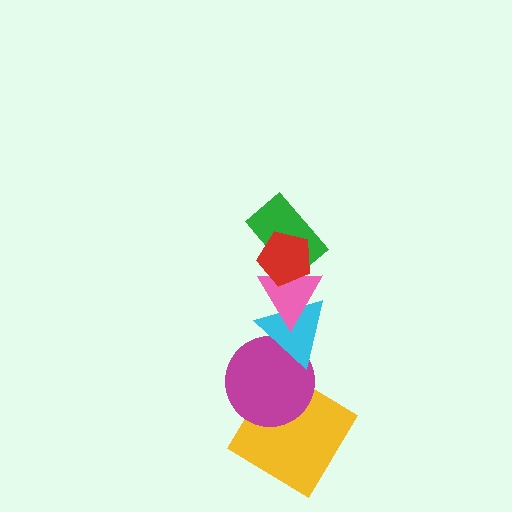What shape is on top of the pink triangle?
The green rectangle is on top of the pink triangle.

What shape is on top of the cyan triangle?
The pink triangle is on top of the cyan triangle.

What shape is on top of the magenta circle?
The cyan triangle is on top of the magenta circle.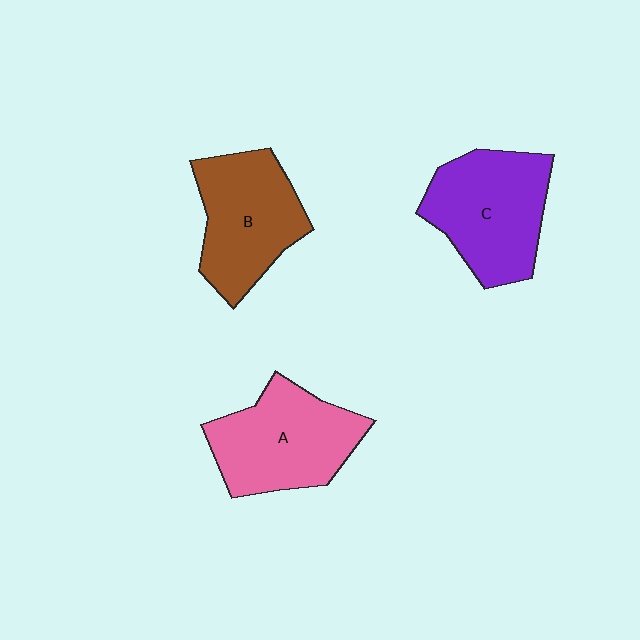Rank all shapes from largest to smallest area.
From largest to smallest: C (purple), A (pink), B (brown).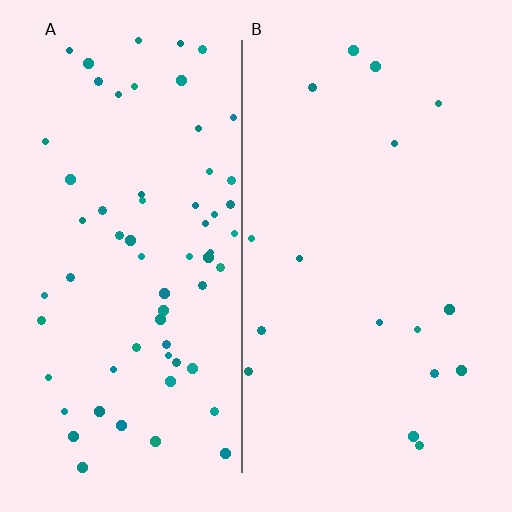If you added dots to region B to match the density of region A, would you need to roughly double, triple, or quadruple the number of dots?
Approximately quadruple.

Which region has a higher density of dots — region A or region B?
A (the left).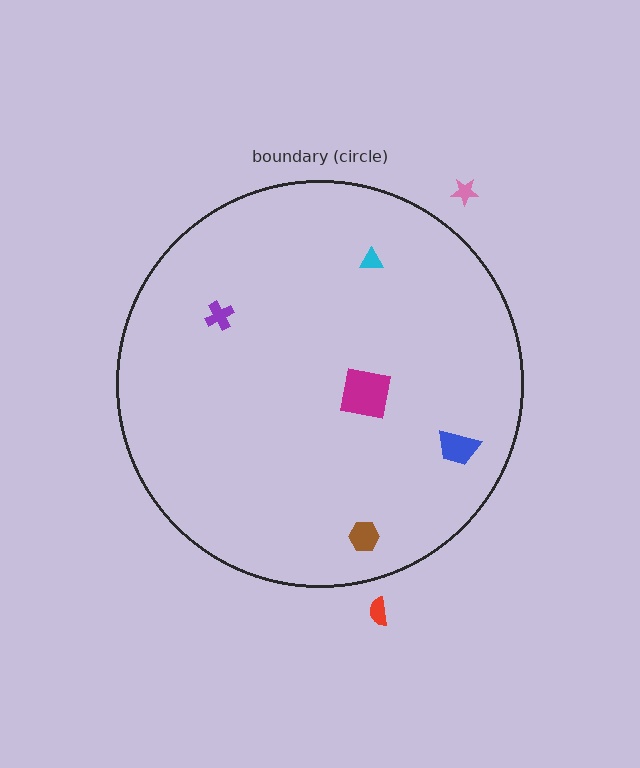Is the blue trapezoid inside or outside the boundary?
Inside.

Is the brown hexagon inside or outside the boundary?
Inside.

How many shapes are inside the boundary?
5 inside, 2 outside.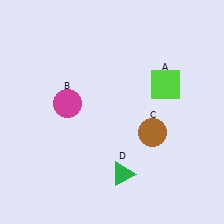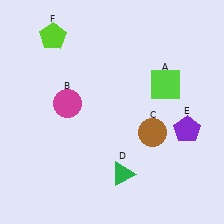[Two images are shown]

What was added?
A purple pentagon (E), a lime pentagon (F) were added in Image 2.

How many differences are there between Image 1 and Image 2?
There are 2 differences between the two images.